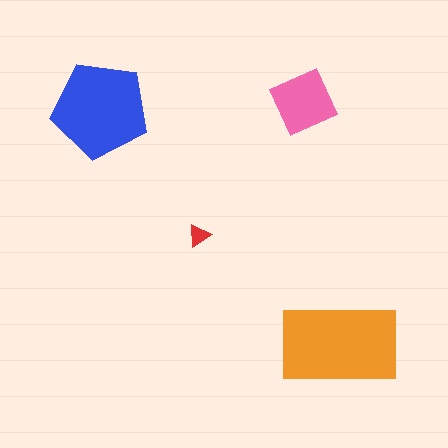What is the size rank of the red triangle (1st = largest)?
4th.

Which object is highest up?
The pink diamond is topmost.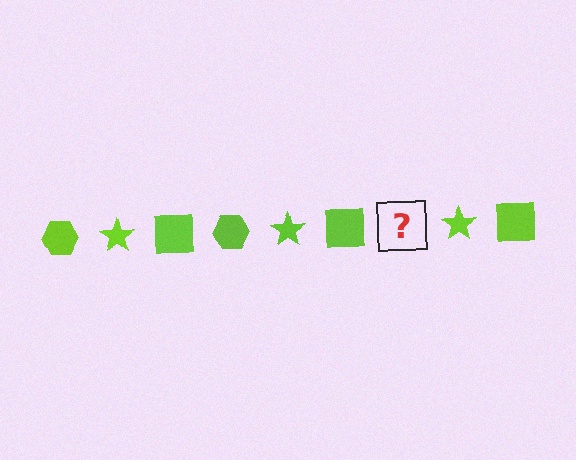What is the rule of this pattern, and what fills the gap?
The rule is that the pattern cycles through hexagon, star, square shapes in lime. The gap should be filled with a lime hexagon.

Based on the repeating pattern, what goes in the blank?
The blank should be a lime hexagon.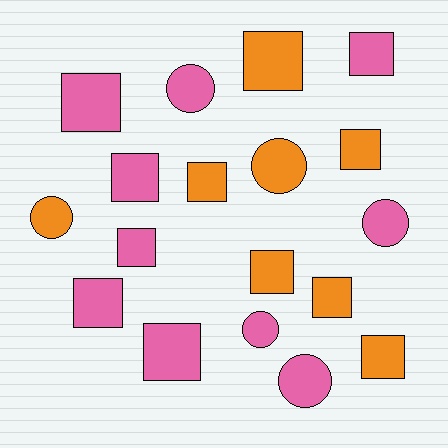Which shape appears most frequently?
Square, with 12 objects.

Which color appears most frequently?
Pink, with 10 objects.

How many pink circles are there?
There are 4 pink circles.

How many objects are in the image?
There are 18 objects.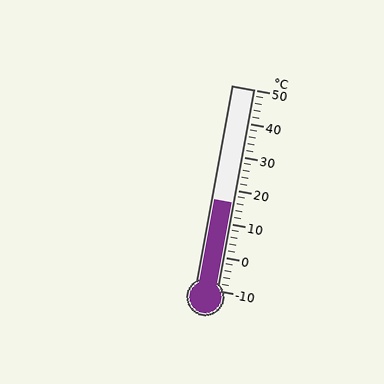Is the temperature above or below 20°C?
The temperature is below 20°C.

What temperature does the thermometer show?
The thermometer shows approximately 16°C.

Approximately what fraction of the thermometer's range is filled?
The thermometer is filled to approximately 45% of its range.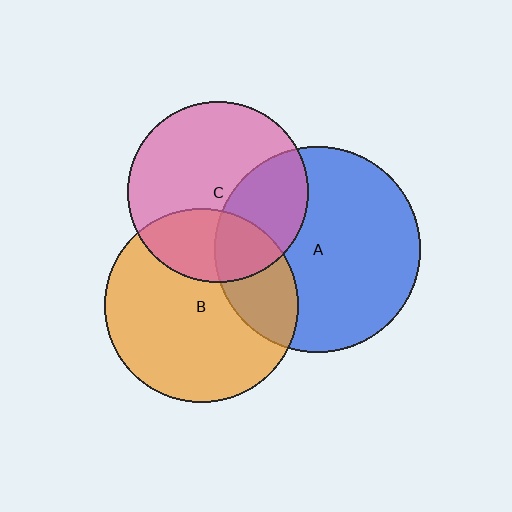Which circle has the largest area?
Circle A (blue).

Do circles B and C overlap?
Yes.